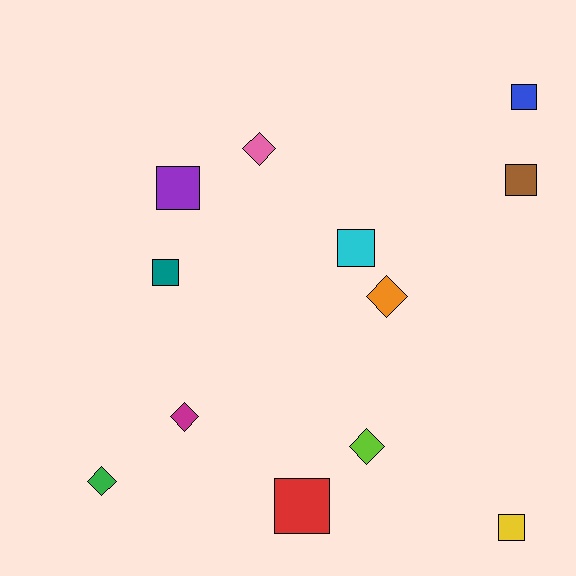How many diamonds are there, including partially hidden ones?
There are 5 diamonds.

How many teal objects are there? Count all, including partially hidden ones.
There is 1 teal object.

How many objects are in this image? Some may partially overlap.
There are 12 objects.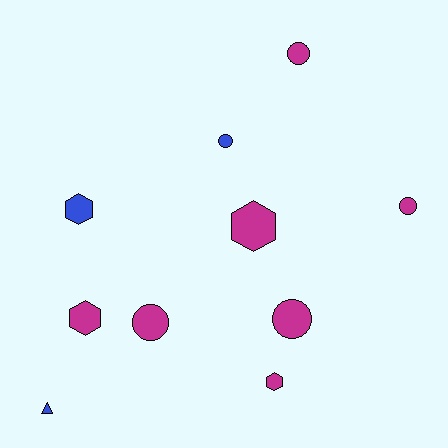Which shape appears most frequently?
Circle, with 5 objects.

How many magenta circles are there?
There are 4 magenta circles.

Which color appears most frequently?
Magenta, with 7 objects.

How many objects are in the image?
There are 10 objects.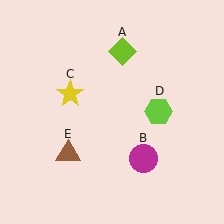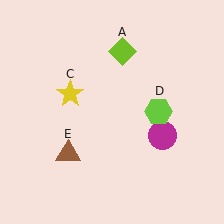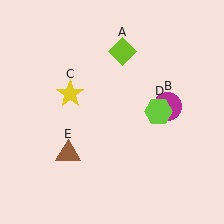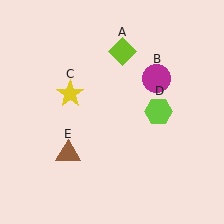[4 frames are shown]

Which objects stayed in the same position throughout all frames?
Lime diamond (object A) and yellow star (object C) and lime hexagon (object D) and brown triangle (object E) remained stationary.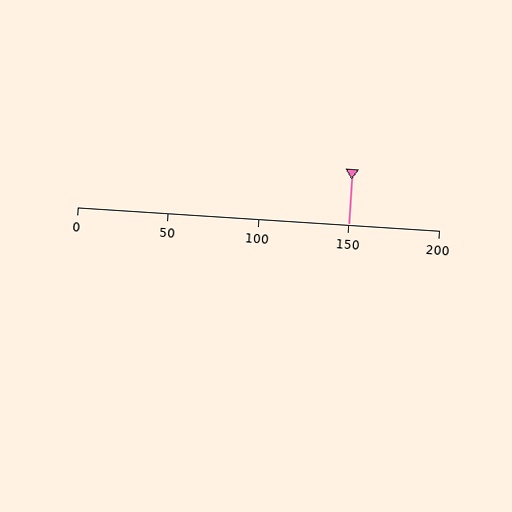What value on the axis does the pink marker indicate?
The marker indicates approximately 150.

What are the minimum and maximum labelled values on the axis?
The axis runs from 0 to 200.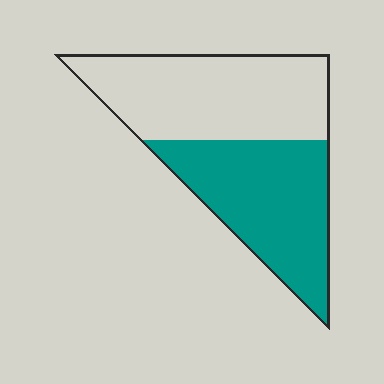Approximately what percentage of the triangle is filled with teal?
Approximately 45%.